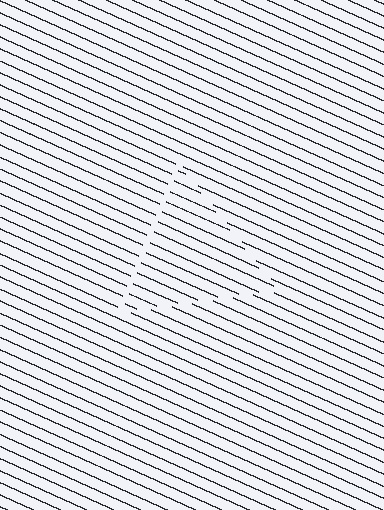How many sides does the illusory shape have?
3 sides — the line-ends trace a triangle.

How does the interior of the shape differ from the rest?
The interior of the shape contains the same grating, shifted by half a period — the contour is defined by the phase discontinuity where line-ends from the inner and outer gratings abut.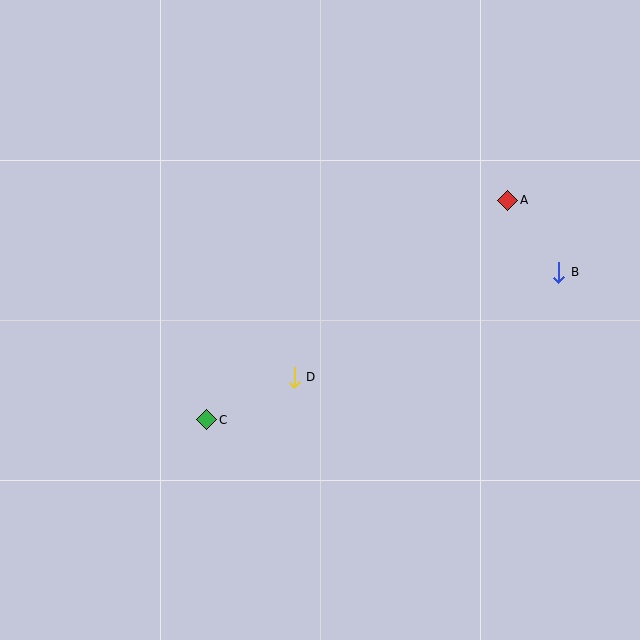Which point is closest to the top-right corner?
Point A is closest to the top-right corner.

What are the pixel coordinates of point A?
Point A is at (508, 200).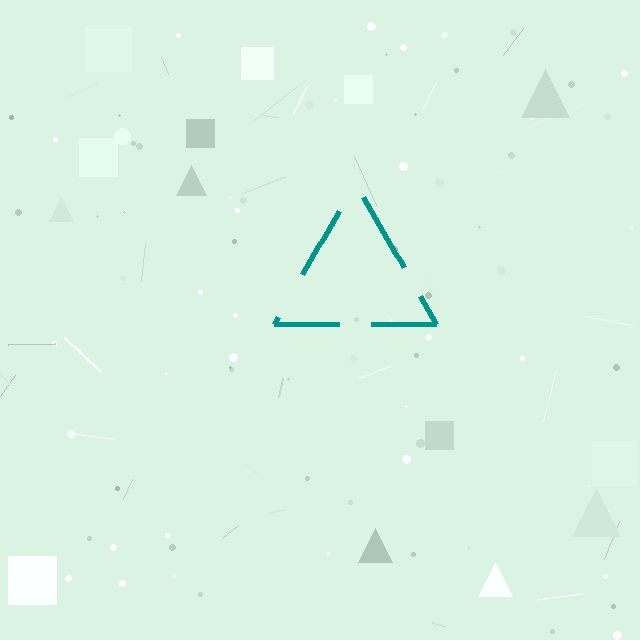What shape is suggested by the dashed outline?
The dashed outline suggests a triangle.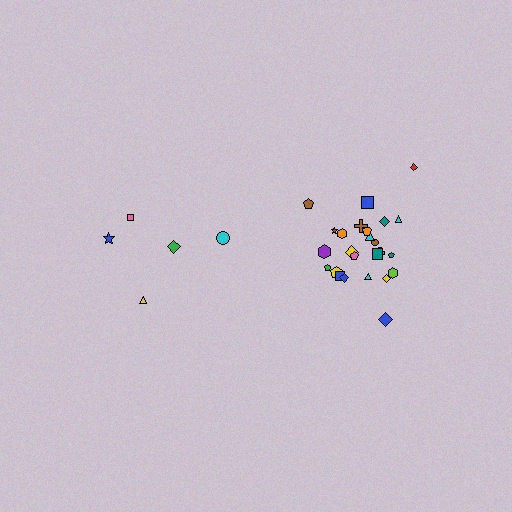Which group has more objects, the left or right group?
The right group.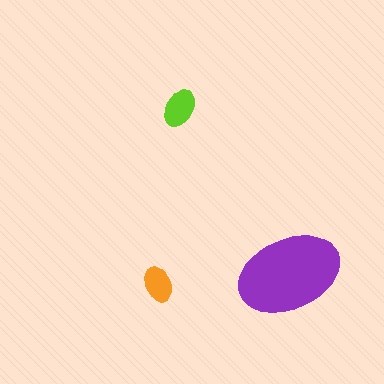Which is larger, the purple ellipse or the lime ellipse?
The purple one.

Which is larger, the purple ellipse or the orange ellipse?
The purple one.